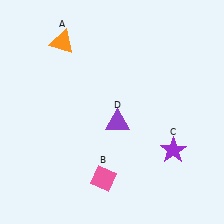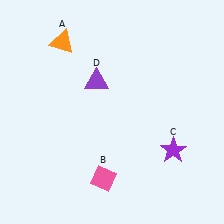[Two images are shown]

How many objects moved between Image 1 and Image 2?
1 object moved between the two images.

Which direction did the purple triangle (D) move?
The purple triangle (D) moved up.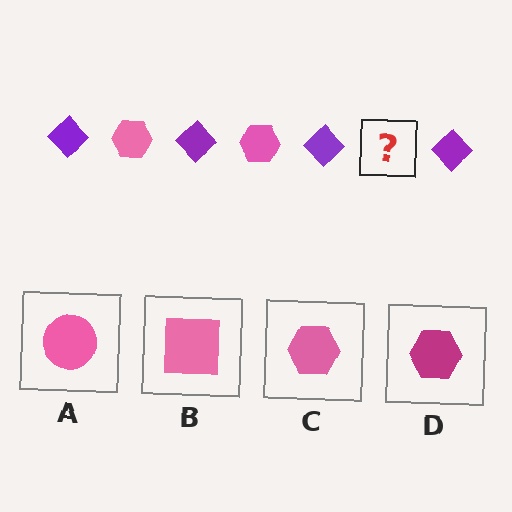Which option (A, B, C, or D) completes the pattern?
C.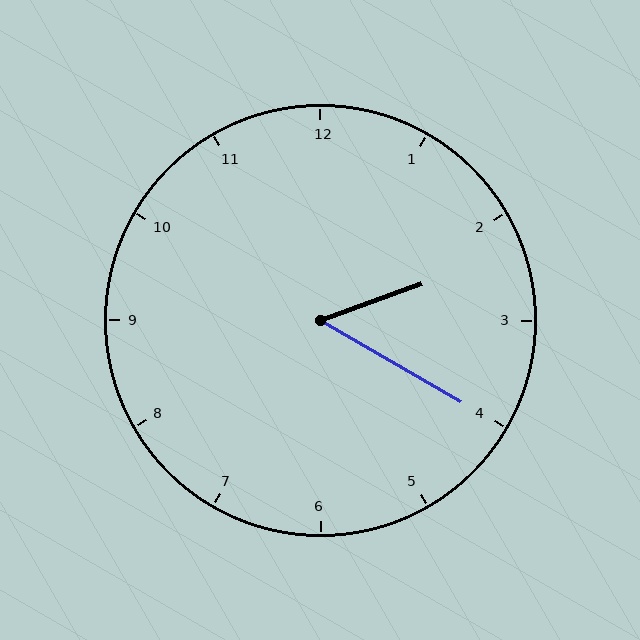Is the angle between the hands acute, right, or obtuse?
It is acute.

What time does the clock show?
2:20.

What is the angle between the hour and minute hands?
Approximately 50 degrees.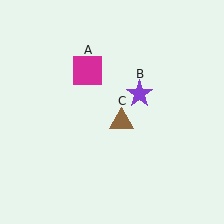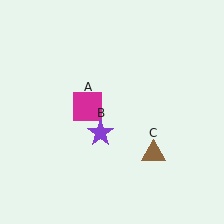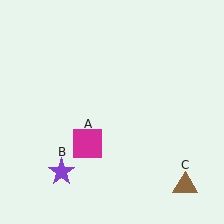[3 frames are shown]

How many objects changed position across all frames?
3 objects changed position: magenta square (object A), purple star (object B), brown triangle (object C).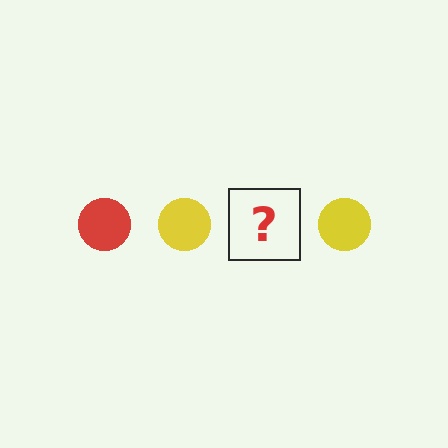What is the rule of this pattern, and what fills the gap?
The rule is that the pattern cycles through red, yellow circles. The gap should be filled with a red circle.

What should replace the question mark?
The question mark should be replaced with a red circle.